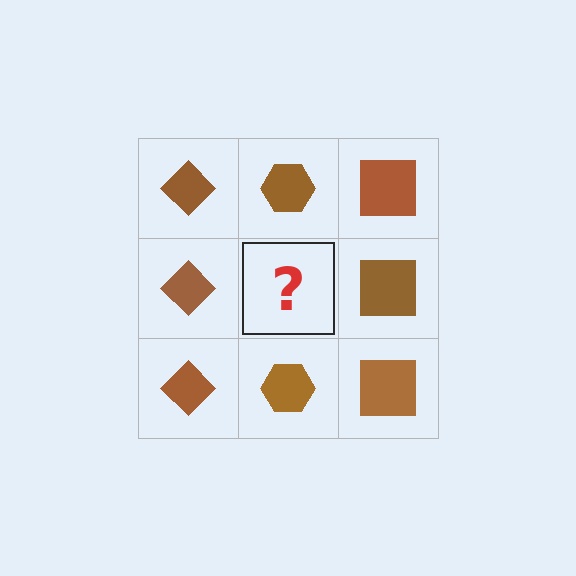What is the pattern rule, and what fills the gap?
The rule is that each column has a consistent shape. The gap should be filled with a brown hexagon.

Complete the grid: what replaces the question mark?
The question mark should be replaced with a brown hexagon.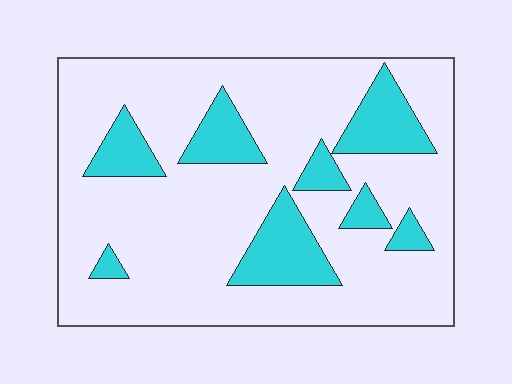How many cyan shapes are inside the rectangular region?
8.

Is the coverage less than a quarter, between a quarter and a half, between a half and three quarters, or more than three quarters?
Less than a quarter.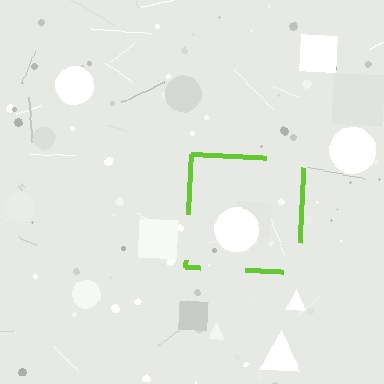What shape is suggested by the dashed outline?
The dashed outline suggests a square.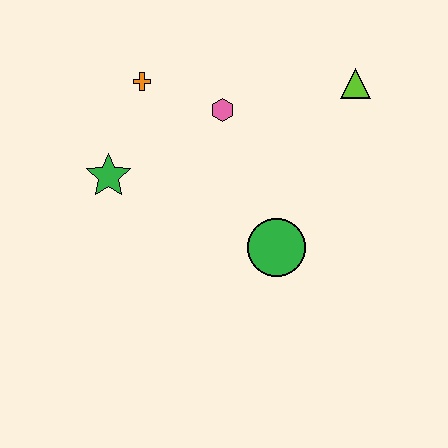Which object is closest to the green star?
The orange cross is closest to the green star.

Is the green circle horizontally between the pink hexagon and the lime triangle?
Yes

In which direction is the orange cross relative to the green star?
The orange cross is above the green star.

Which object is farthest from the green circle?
The orange cross is farthest from the green circle.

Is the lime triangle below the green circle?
No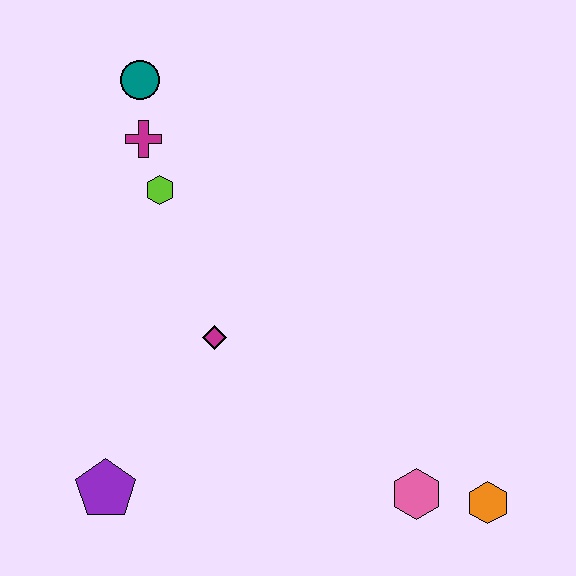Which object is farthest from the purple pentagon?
The teal circle is farthest from the purple pentagon.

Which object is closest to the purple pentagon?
The magenta diamond is closest to the purple pentagon.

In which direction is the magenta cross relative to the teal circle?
The magenta cross is below the teal circle.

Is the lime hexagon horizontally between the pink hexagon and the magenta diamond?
No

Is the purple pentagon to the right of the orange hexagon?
No